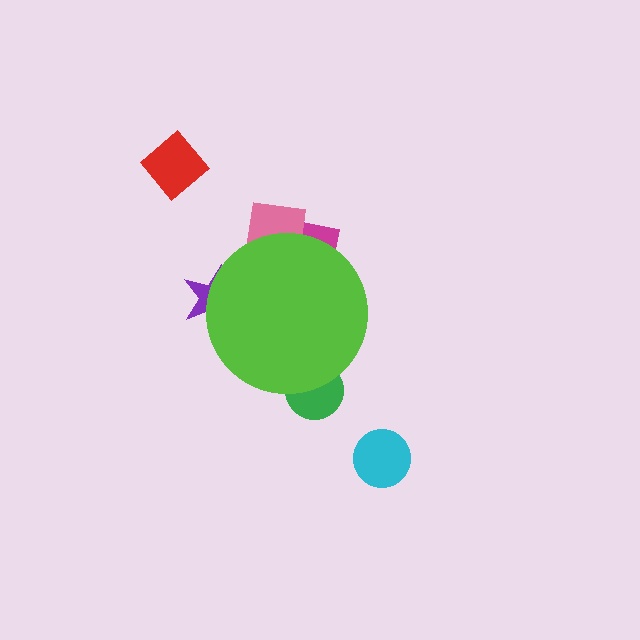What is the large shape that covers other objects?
A lime circle.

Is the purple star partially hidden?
Yes, the purple star is partially hidden behind the lime circle.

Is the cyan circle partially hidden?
No, the cyan circle is fully visible.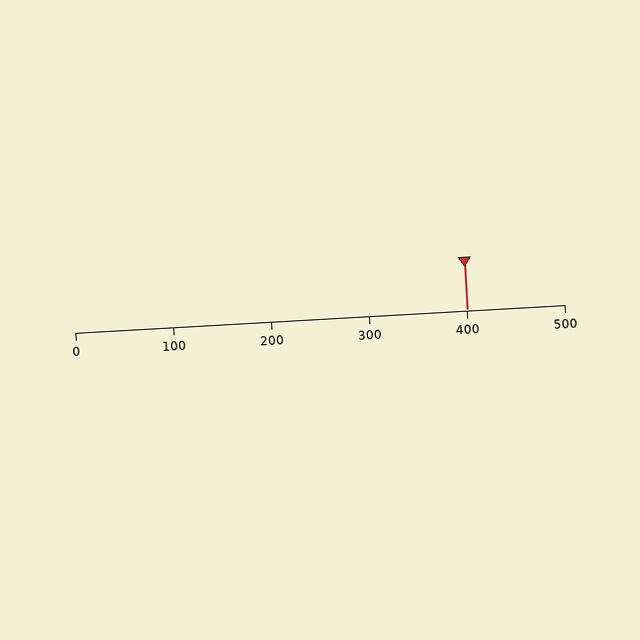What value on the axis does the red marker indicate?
The marker indicates approximately 400.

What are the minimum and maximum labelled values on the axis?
The axis runs from 0 to 500.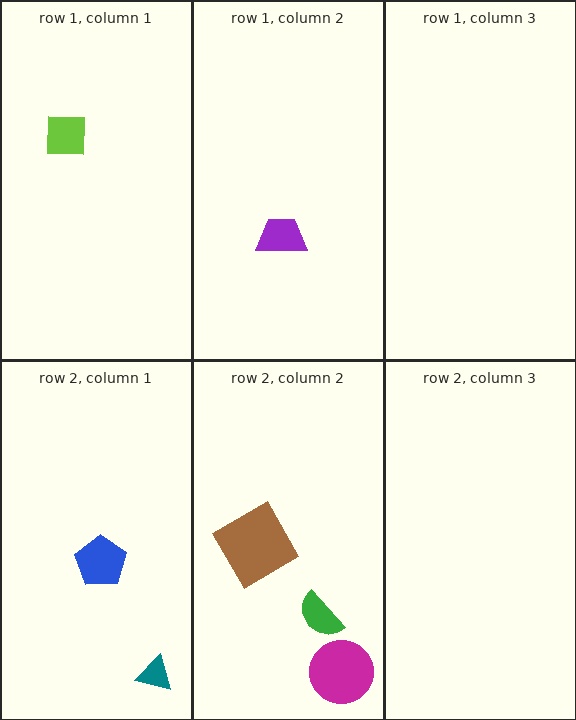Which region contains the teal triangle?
The row 2, column 1 region.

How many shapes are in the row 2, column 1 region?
2.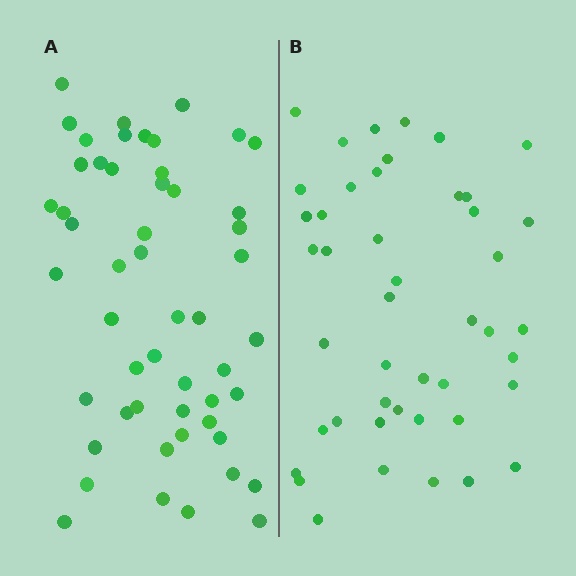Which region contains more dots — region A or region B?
Region A (the left region) has more dots.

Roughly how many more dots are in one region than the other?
Region A has roughly 8 or so more dots than region B.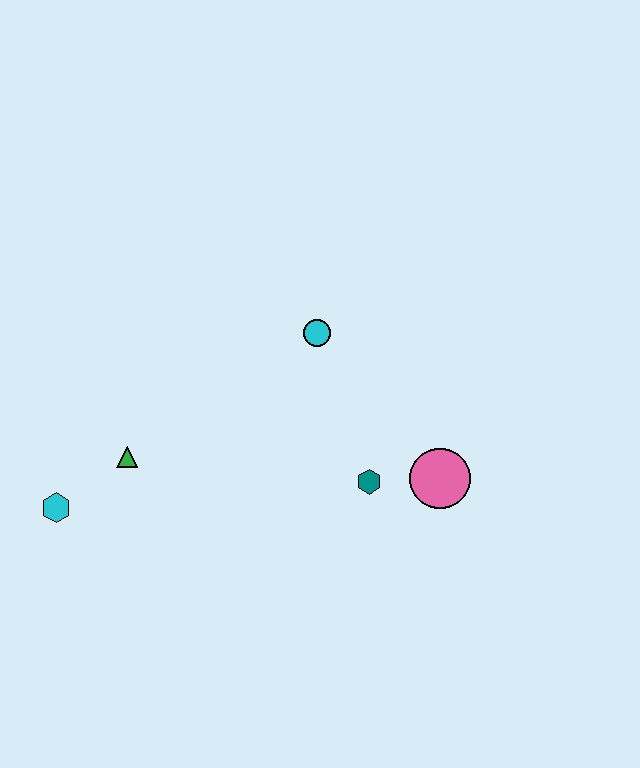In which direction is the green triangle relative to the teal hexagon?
The green triangle is to the left of the teal hexagon.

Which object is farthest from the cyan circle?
The cyan hexagon is farthest from the cyan circle.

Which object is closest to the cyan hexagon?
The green triangle is closest to the cyan hexagon.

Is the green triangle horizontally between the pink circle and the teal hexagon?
No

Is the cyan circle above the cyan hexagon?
Yes